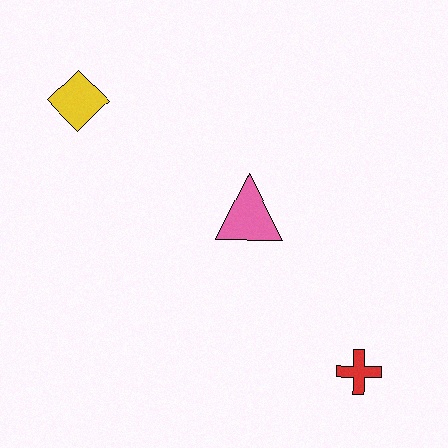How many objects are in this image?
There are 3 objects.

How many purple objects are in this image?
There are no purple objects.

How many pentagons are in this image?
There are no pentagons.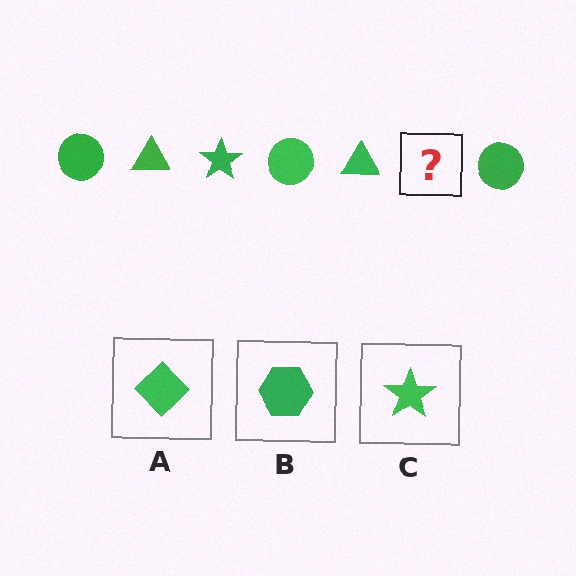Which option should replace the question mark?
Option C.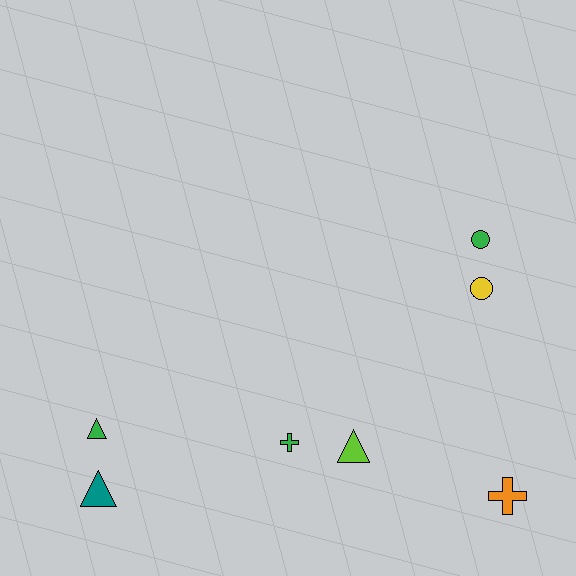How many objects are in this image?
There are 7 objects.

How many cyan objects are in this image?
There are no cyan objects.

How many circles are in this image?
There are 2 circles.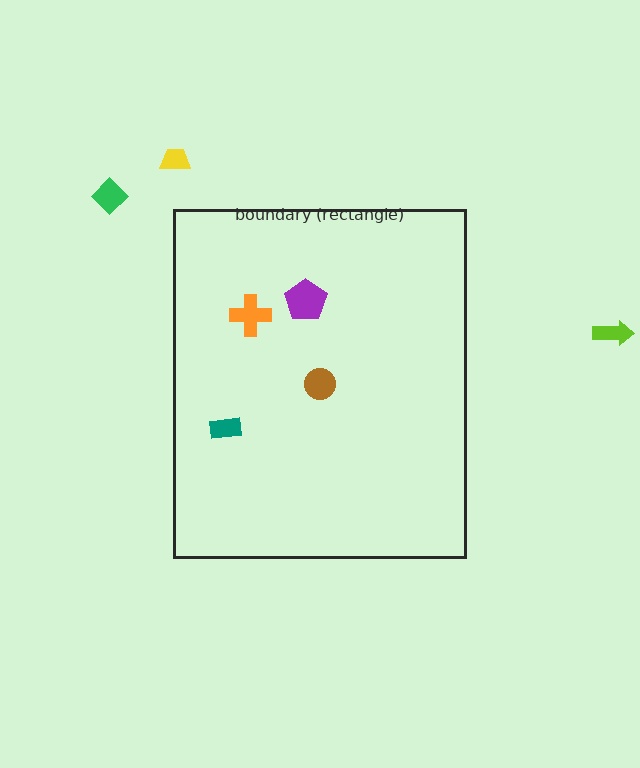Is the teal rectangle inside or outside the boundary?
Inside.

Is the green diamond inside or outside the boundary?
Outside.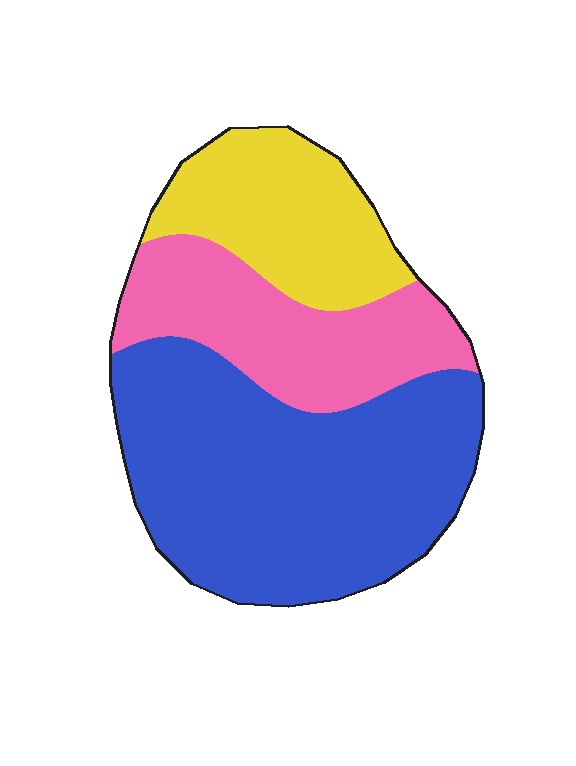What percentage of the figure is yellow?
Yellow covers 22% of the figure.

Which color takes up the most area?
Blue, at roughly 55%.